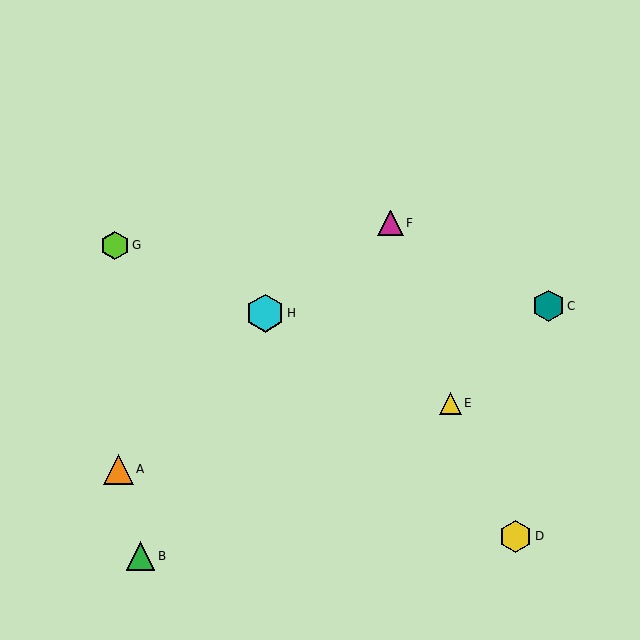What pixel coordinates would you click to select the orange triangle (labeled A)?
Click at (118, 469) to select the orange triangle A.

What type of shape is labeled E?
Shape E is a yellow triangle.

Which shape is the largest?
The cyan hexagon (labeled H) is the largest.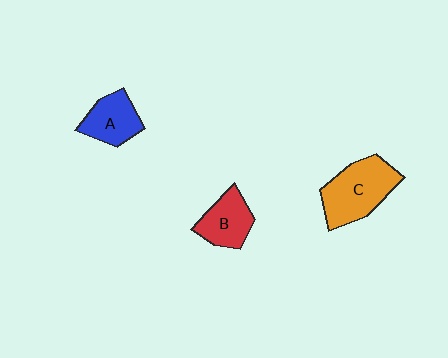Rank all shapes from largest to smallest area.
From largest to smallest: C (orange), B (red), A (blue).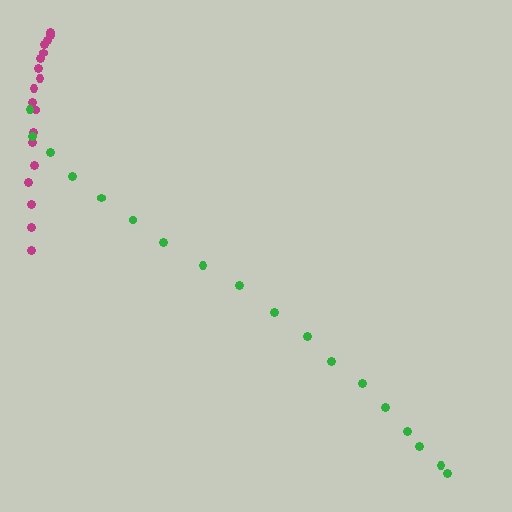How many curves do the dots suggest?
There are 2 distinct paths.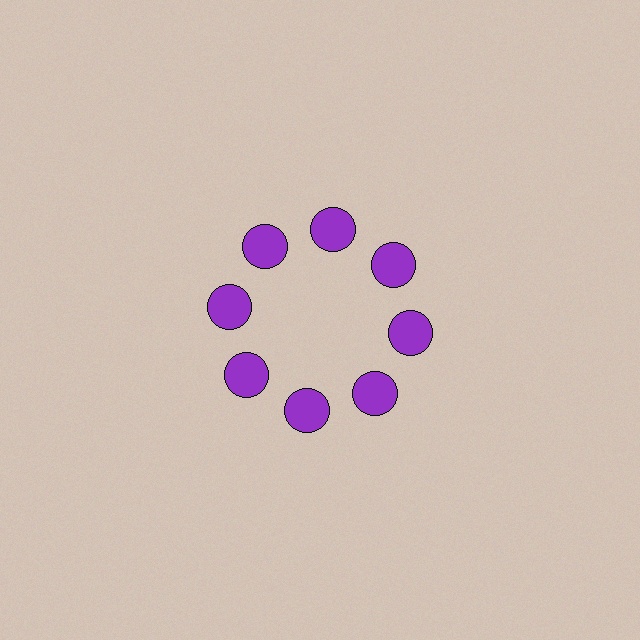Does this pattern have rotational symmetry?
Yes, this pattern has 8-fold rotational symmetry. It looks the same after rotating 45 degrees around the center.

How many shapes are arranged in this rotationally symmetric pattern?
There are 8 shapes, arranged in 8 groups of 1.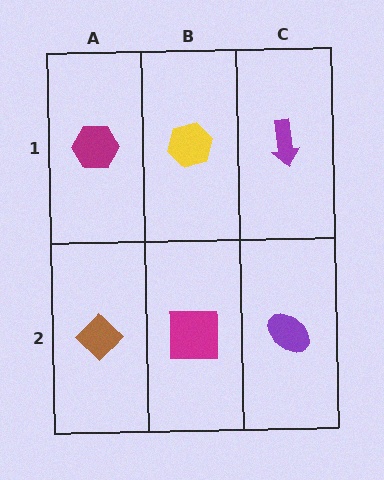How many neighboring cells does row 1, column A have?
2.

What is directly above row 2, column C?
A purple arrow.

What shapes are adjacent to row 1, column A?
A brown diamond (row 2, column A), a yellow hexagon (row 1, column B).